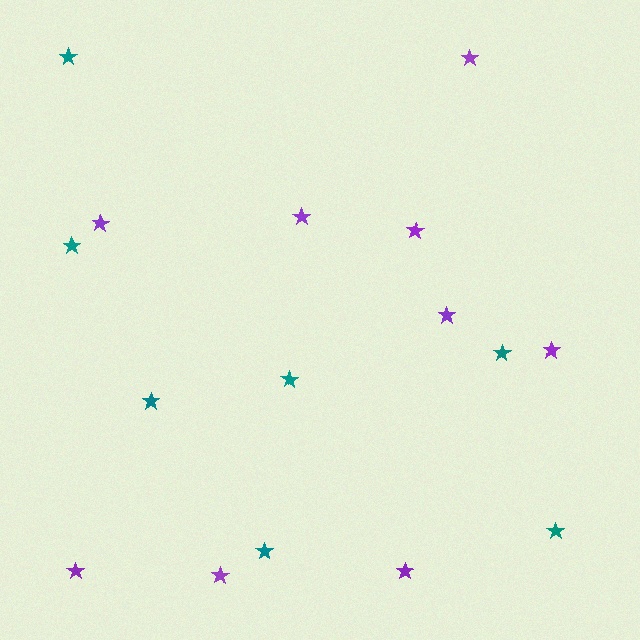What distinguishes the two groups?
There are 2 groups: one group of purple stars (9) and one group of teal stars (7).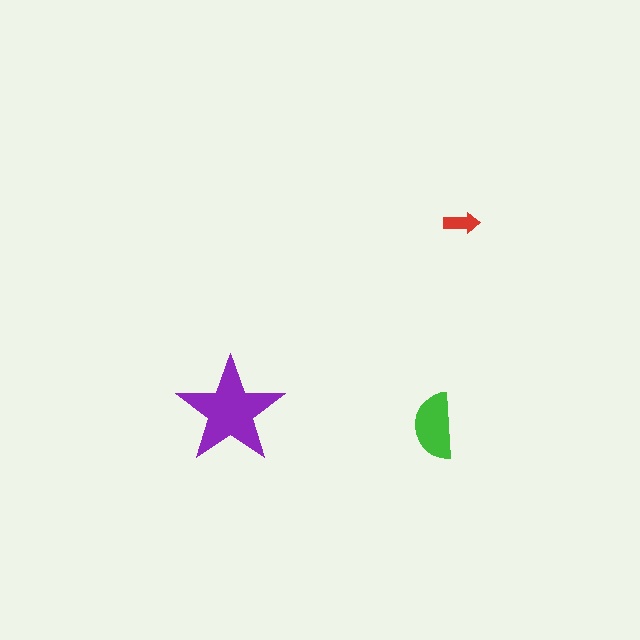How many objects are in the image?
There are 3 objects in the image.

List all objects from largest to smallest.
The purple star, the green semicircle, the red arrow.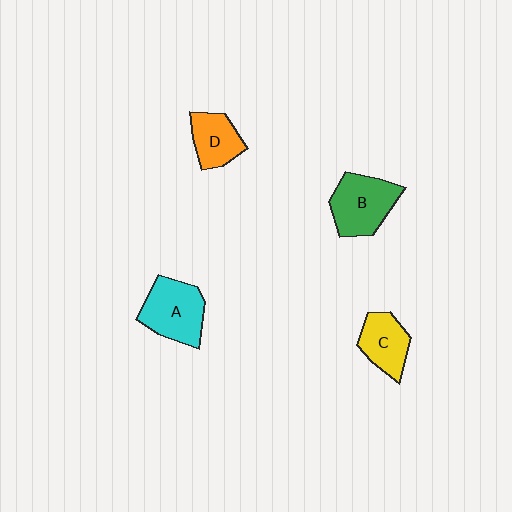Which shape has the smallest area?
Shape D (orange).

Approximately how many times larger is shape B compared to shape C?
Approximately 1.4 times.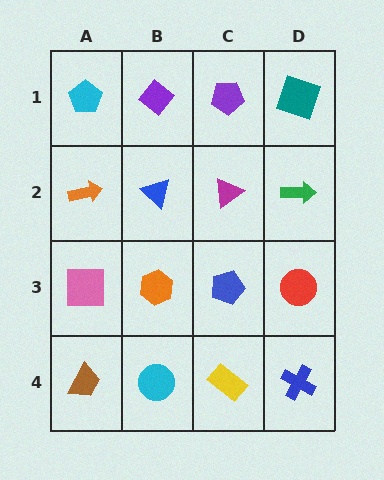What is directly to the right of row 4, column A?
A cyan circle.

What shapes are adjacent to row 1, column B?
A blue triangle (row 2, column B), a cyan pentagon (row 1, column A), a purple pentagon (row 1, column C).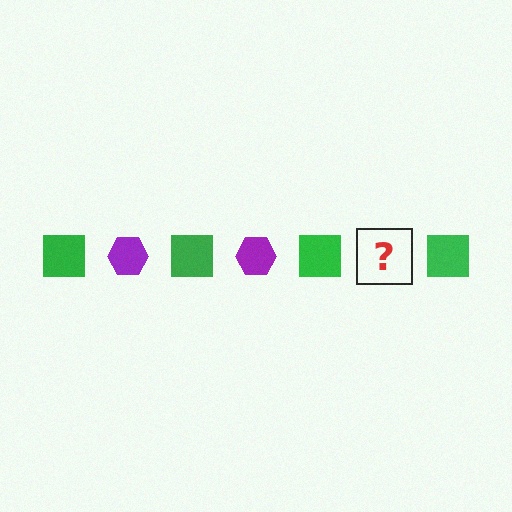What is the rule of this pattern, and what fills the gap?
The rule is that the pattern alternates between green square and purple hexagon. The gap should be filled with a purple hexagon.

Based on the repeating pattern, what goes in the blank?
The blank should be a purple hexagon.